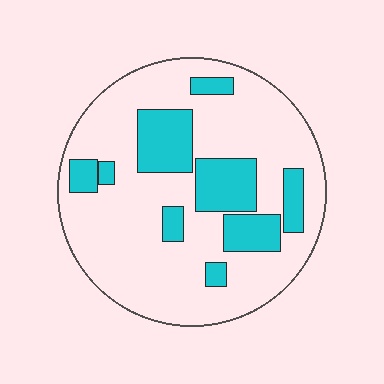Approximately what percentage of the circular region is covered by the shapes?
Approximately 25%.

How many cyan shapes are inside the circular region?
9.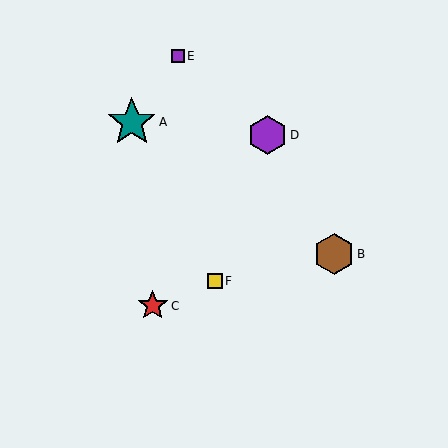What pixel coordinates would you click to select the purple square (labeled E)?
Click at (178, 56) to select the purple square E.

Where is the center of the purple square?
The center of the purple square is at (178, 56).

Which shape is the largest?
The teal star (labeled A) is the largest.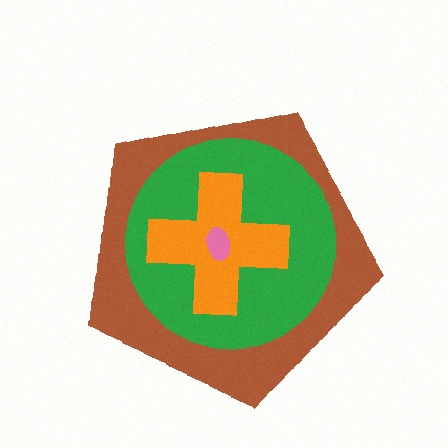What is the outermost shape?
The brown pentagon.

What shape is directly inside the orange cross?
The pink ellipse.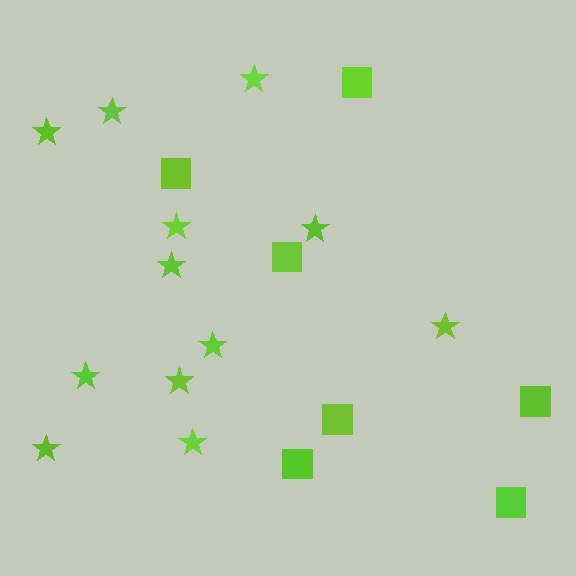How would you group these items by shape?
There are 2 groups: one group of squares (7) and one group of stars (12).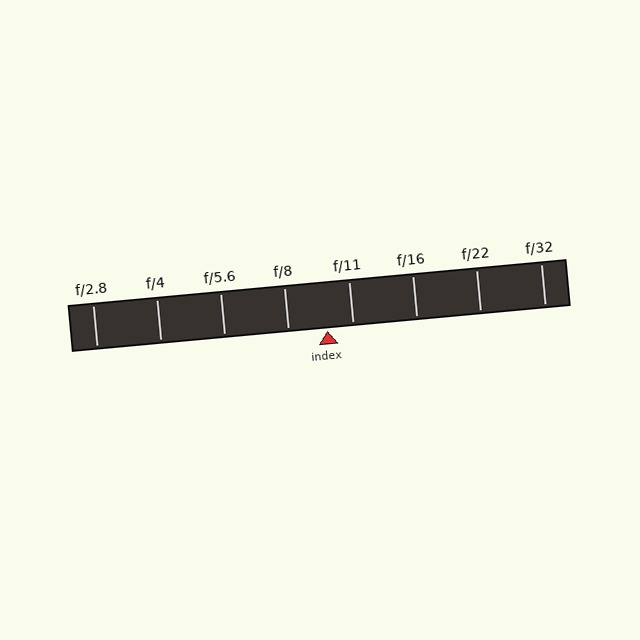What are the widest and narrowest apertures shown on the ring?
The widest aperture shown is f/2.8 and the narrowest is f/32.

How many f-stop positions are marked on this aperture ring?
There are 8 f-stop positions marked.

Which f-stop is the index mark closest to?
The index mark is closest to f/11.